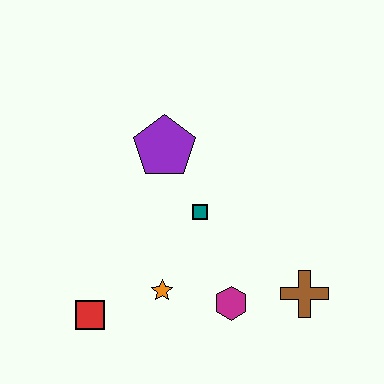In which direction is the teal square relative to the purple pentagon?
The teal square is below the purple pentagon.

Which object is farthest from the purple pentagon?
The brown cross is farthest from the purple pentagon.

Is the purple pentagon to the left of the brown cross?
Yes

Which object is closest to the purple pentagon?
The teal square is closest to the purple pentagon.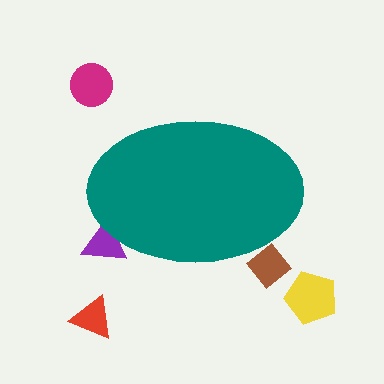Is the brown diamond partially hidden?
Yes, the brown diamond is partially hidden behind the teal ellipse.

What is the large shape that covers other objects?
A teal ellipse.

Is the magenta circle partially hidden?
No, the magenta circle is fully visible.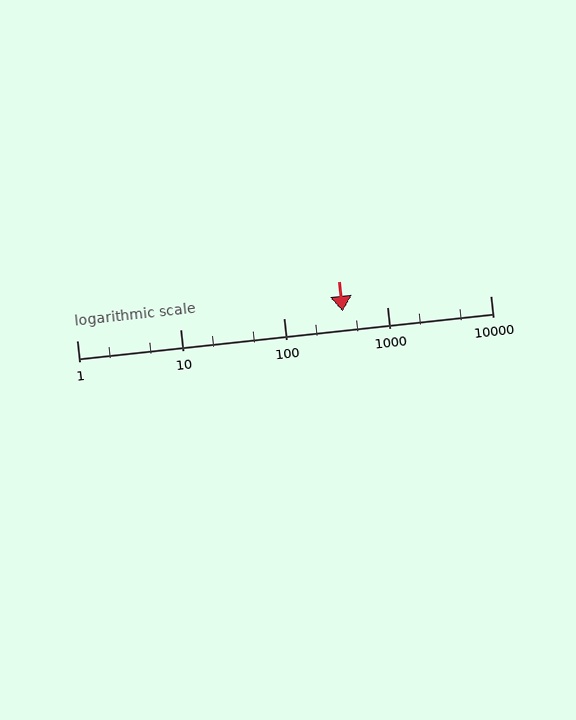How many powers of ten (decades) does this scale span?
The scale spans 4 decades, from 1 to 10000.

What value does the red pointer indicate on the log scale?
The pointer indicates approximately 370.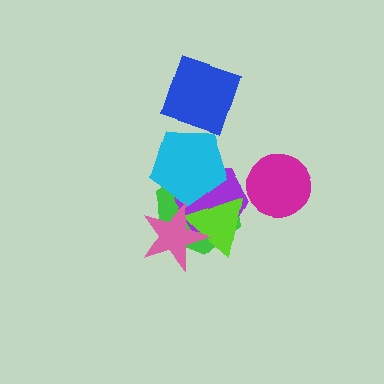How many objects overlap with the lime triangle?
4 objects overlap with the lime triangle.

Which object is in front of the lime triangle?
The pink star is in front of the lime triangle.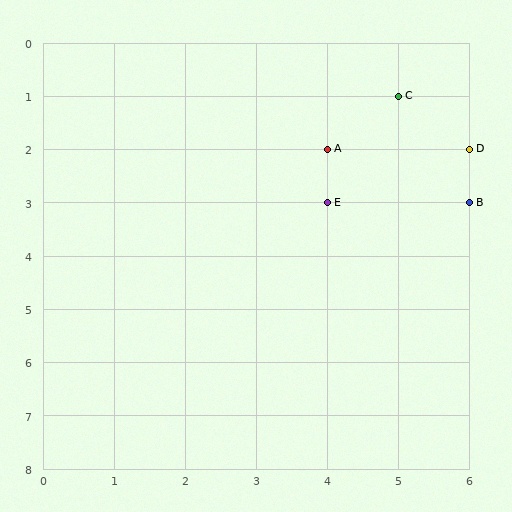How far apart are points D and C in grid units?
Points D and C are 1 column and 1 row apart (about 1.4 grid units diagonally).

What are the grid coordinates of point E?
Point E is at grid coordinates (4, 3).